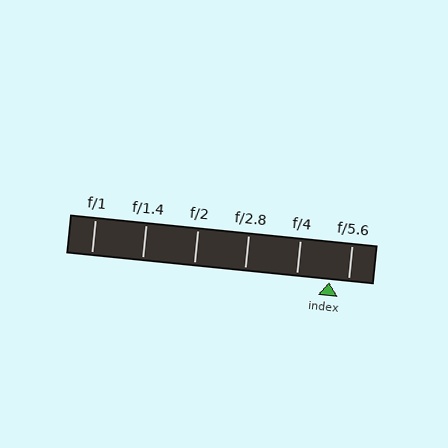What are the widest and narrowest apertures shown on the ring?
The widest aperture shown is f/1 and the narrowest is f/5.6.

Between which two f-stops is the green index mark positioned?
The index mark is between f/4 and f/5.6.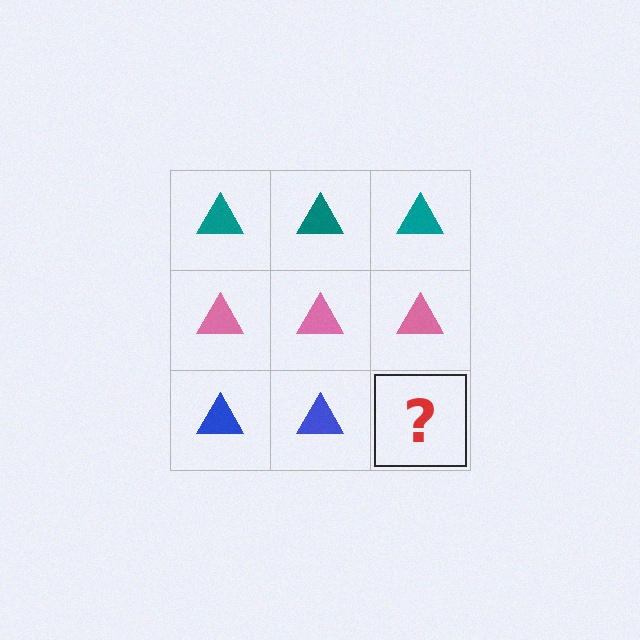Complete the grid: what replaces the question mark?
The question mark should be replaced with a blue triangle.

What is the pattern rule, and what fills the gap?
The rule is that each row has a consistent color. The gap should be filled with a blue triangle.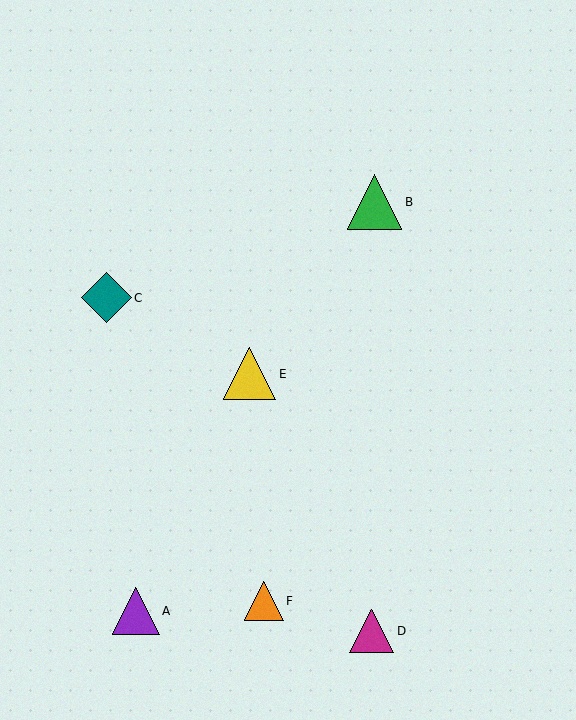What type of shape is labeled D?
Shape D is a magenta triangle.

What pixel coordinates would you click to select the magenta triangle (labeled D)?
Click at (372, 631) to select the magenta triangle D.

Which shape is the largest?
The green triangle (labeled B) is the largest.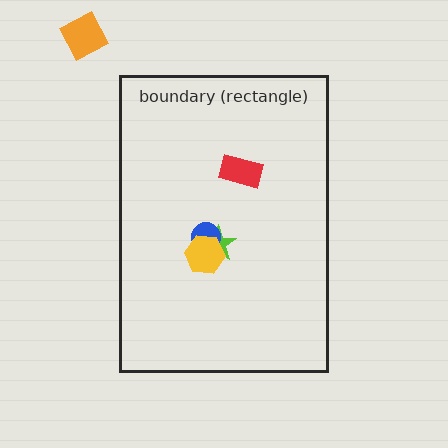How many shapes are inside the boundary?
4 inside, 1 outside.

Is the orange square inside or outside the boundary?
Outside.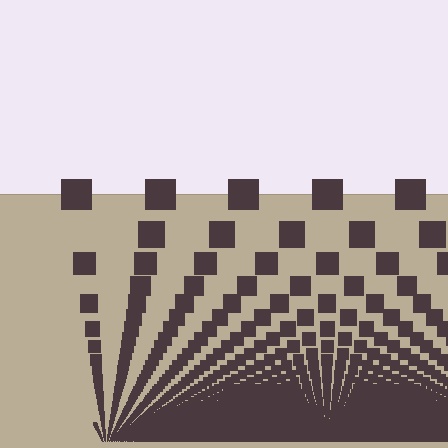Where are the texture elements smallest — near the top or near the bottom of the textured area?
Near the bottom.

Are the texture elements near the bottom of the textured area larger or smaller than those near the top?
Smaller. The gradient is inverted — elements near the bottom are smaller and denser.